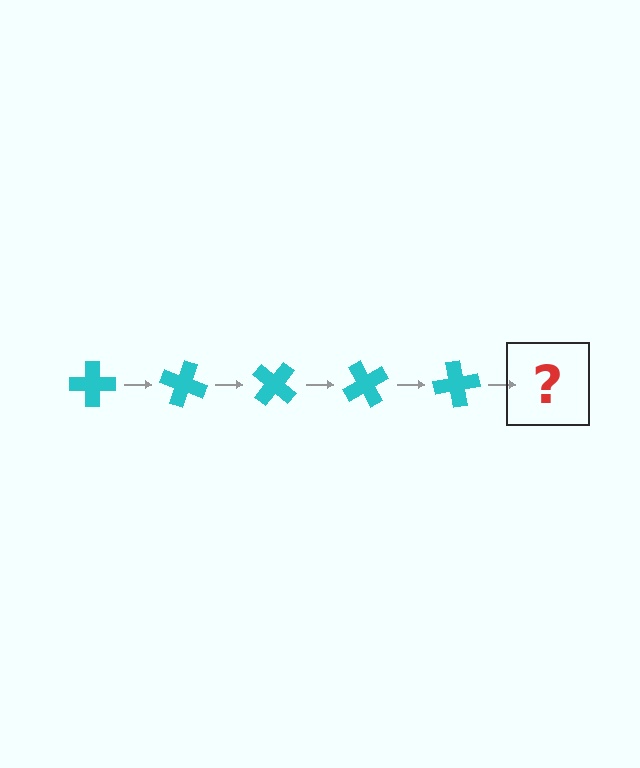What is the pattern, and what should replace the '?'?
The pattern is that the cross rotates 20 degrees each step. The '?' should be a cyan cross rotated 100 degrees.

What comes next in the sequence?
The next element should be a cyan cross rotated 100 degrees.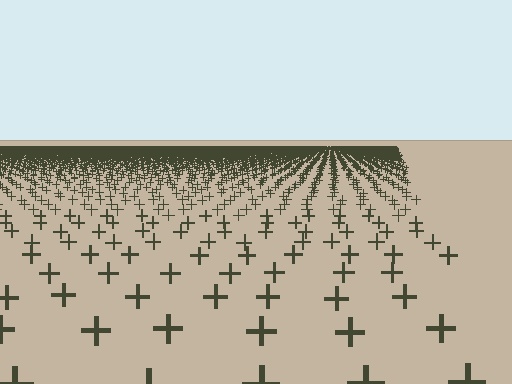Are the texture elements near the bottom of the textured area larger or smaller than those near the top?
Larger. Near the bottom, elements are closer to the viewer and appear at a bigger on-screen size.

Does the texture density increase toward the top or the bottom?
Density increases toward the top.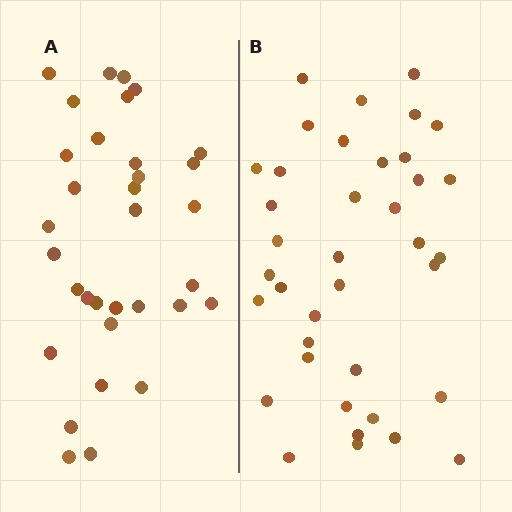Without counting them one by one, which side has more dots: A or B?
Region B (the right region) has more dots.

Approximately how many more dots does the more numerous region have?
Region B has about 5 more dots than region A.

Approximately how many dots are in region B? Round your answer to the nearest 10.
About 40 dots. (The exact count is 38, which rounds to 40.)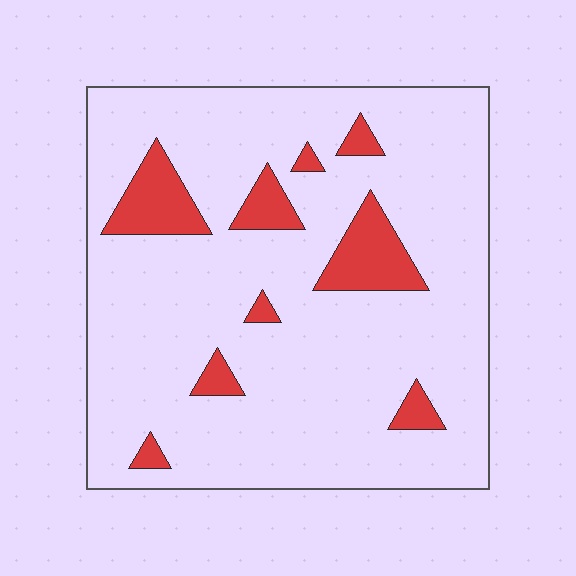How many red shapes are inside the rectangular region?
9.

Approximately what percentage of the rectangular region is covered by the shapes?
Approximately 15%.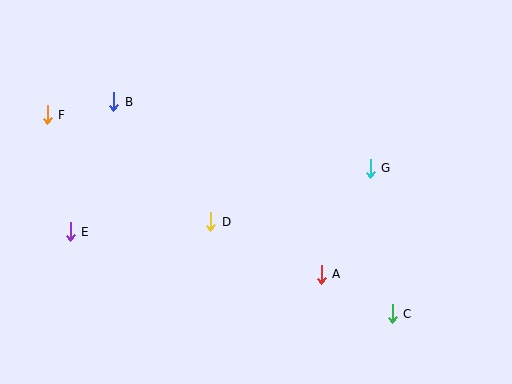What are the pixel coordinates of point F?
Point F is at (47, 115).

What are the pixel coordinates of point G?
Point G is at (370, 168).